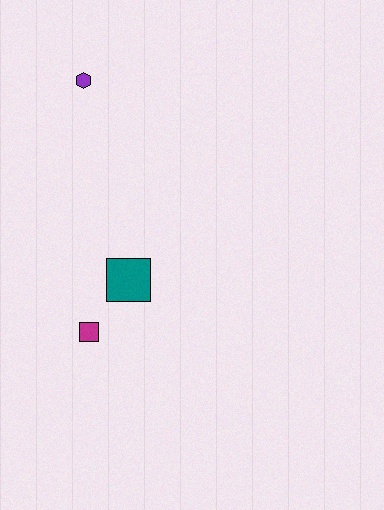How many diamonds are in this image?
There are no diamonds.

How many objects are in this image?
There are 3 objects.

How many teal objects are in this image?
There is 1 teal object.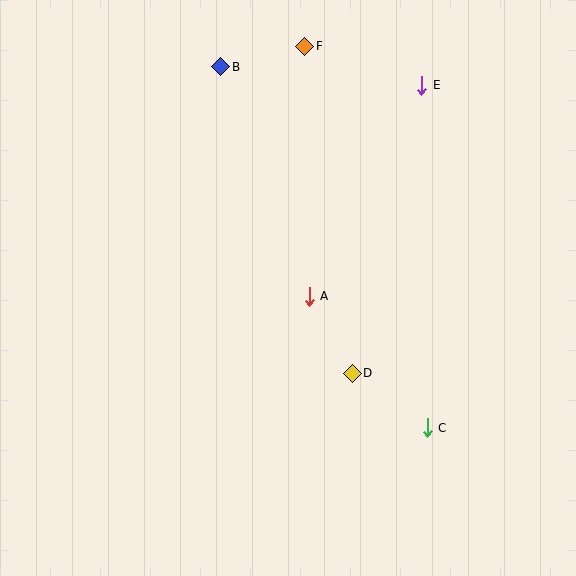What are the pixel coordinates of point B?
Point B is at (221, 67).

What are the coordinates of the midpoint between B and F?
The midpoint between B and F is at (263, 57).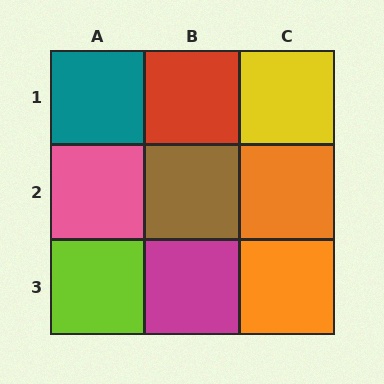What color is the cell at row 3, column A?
Lime.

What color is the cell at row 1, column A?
Teal.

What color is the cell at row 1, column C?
Yellow.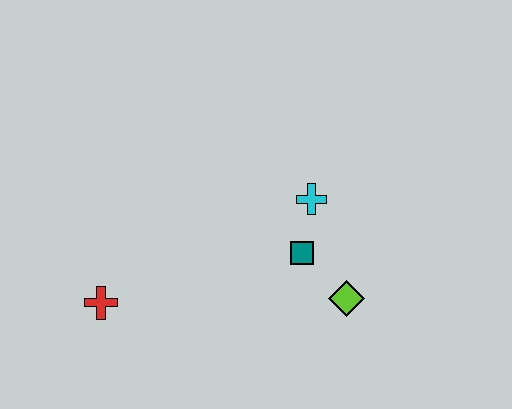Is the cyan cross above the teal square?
Yes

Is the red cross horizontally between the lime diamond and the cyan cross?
No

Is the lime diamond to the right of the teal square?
Yes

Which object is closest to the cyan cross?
The teal square is closest to the cyan cross.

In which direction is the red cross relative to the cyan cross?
The red cross is to the left of the cyan cross.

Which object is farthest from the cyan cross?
The red cross is farthest from the cyan cross.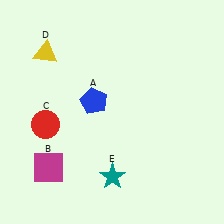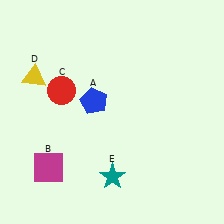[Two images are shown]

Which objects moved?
The objects that moved are: the red circle (C), the yellow triangle (D).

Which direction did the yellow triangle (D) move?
The yellow triangle (D) moved down.